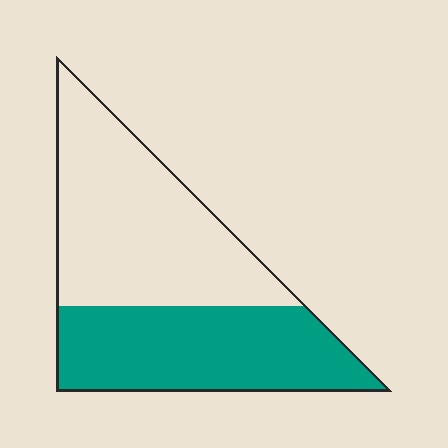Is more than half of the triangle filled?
No.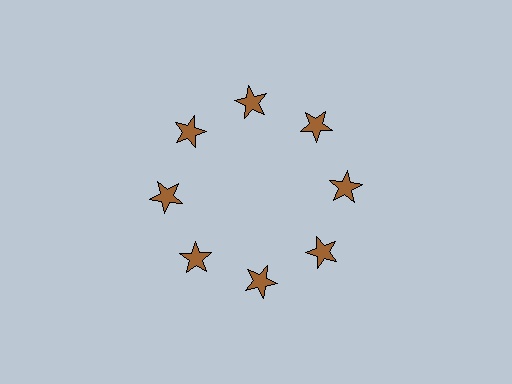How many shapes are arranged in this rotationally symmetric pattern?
There are 8 shapes, arranged in 8 groups of 1.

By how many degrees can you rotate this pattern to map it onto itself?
The pattern maps onto itself every 45 degrees of rotation.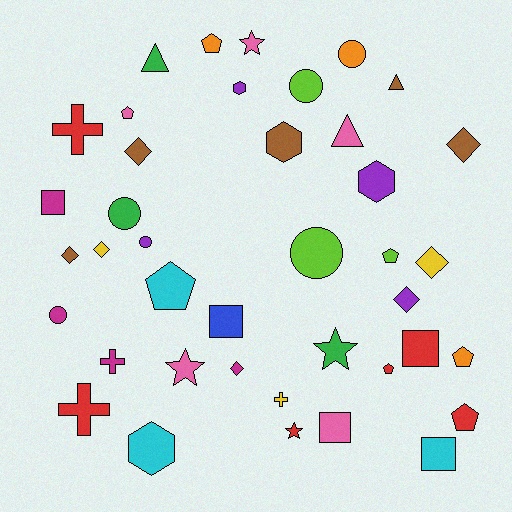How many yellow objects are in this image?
There are 3 yellow objects.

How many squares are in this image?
There are 5 squares.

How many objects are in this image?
There are 40 objects.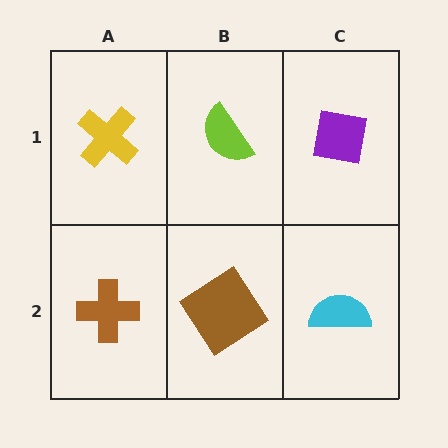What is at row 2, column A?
A brown cross.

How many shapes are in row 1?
3 shapes.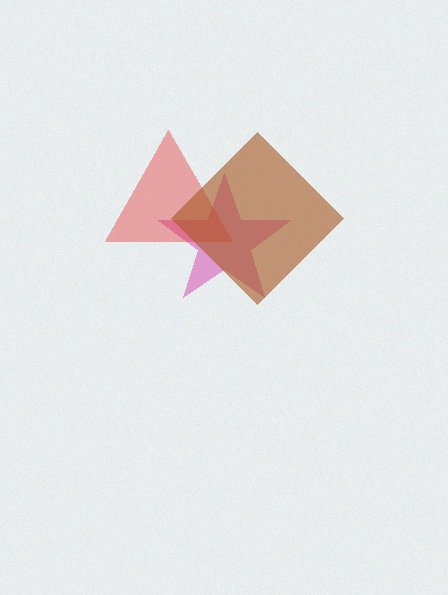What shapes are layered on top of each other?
The layered shapes are: a pink star, a red triangle, a brown diamond.